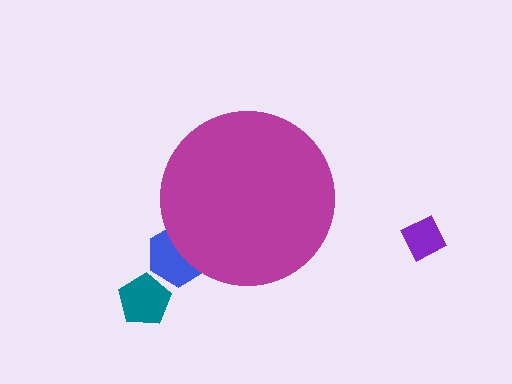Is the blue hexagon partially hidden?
Yes, the blue hexagon is partially hidden behind the magenta circle.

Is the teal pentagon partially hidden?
No, the teal pentagon is fully visible.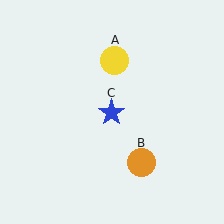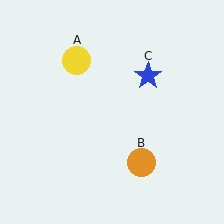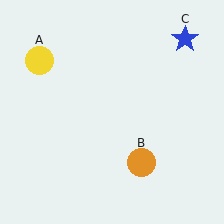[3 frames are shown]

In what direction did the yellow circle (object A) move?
The yellow circle (object A) moved left.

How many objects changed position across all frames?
2 objects changed position: yellow circle (object A), blue star (object C).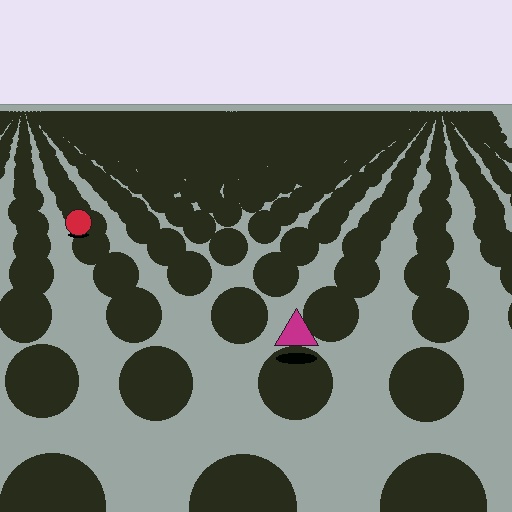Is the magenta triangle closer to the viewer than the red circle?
Yes. The magenta triangle is closer — you can tell from the texture gradient: the ground texture is coarser near it.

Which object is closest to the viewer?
The magenta triangle is closest. The texture marks near it are larger and more spread out.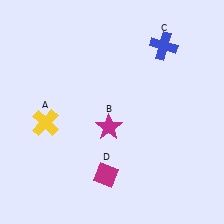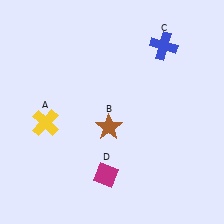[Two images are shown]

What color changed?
The star (B) changed from magenta in Image 1 to brown in Image 2.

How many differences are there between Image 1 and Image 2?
There is 1 difference between the two images.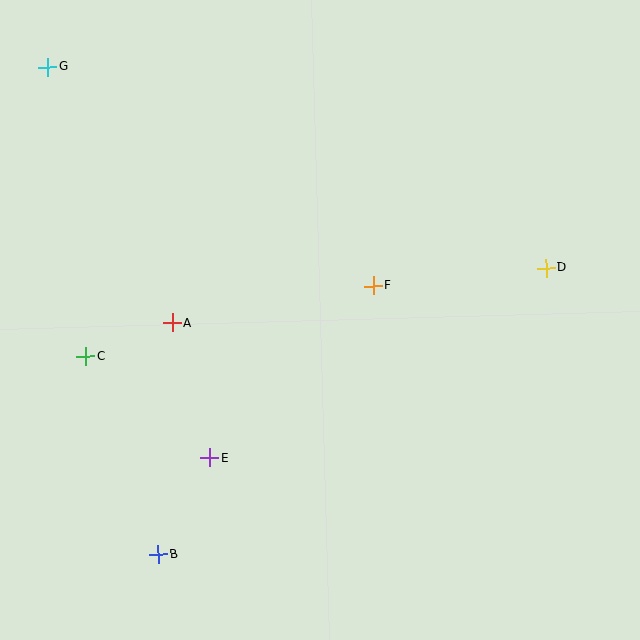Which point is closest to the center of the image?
Point F at (373, 286) is closest to the center.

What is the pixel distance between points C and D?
The distance between C and D is 469 pixels.